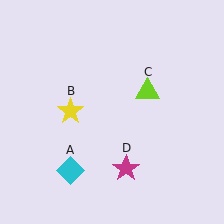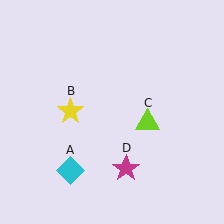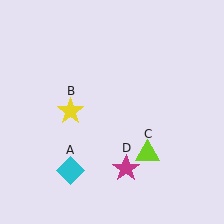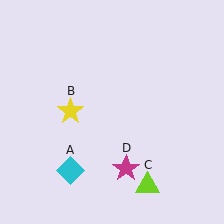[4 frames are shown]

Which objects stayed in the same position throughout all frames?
Cyan diamond (object A) and yellow star (object B) and magenta star (object D) remained stationary.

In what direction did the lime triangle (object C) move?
The lime triangle (object C) moved down.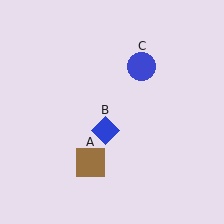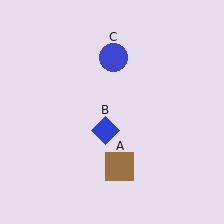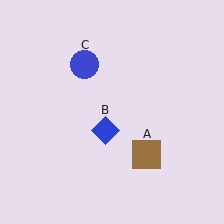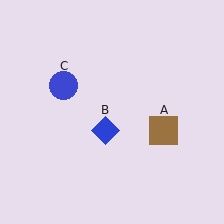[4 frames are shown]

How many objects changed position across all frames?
2 objects changed position: brown square (object A), blue circle (object C).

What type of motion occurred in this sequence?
The brown square (object A), blue circle (object C) rotated counterclockwise around the center of the scene.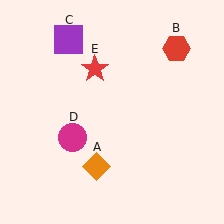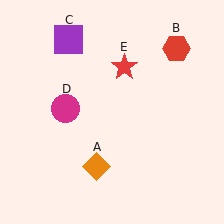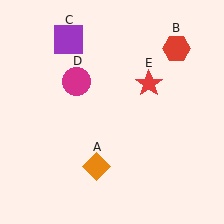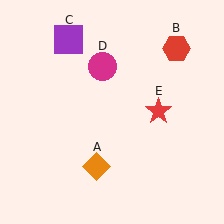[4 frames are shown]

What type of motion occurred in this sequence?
The magenta circle (object D), red star (object E) rotated clockwise around the center of the scene.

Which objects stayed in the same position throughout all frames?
Orange diamond (object A) and red hexagon (object B) and purple square (object C) remained stationary.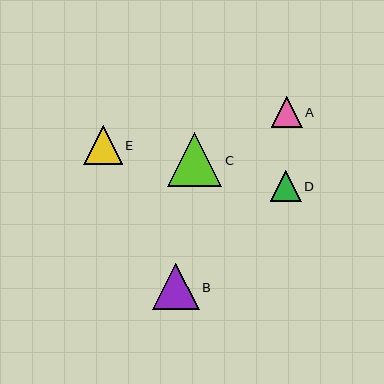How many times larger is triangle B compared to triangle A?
Triangle B is approximately 1.5 times the size of triangle A.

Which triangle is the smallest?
Triangle D is the smallest with a size of approximately 31 pixels.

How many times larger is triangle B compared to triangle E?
Triangle B is approximately 1.2 times the size of triangle E.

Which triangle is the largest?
Triangle C is the largest with a size of approximately 54 pixels.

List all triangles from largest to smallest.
From largest to smallest: C, B, E, A, D.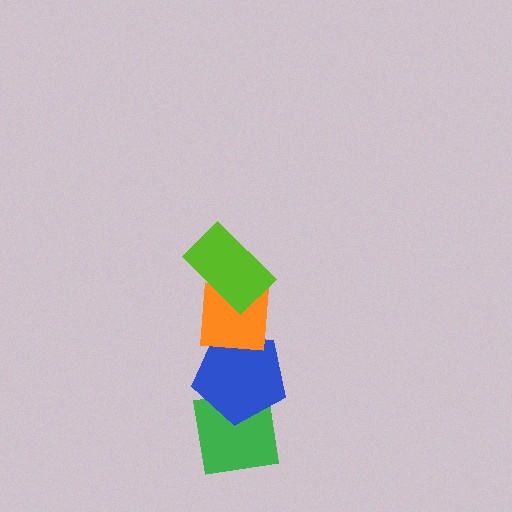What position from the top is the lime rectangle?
The lime rectangle is 1st from the top.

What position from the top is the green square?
The green square is 4th from the top.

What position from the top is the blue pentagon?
The blue pentagon is 3rd from the top.